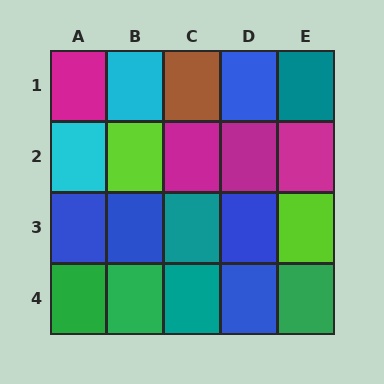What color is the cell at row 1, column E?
Teal.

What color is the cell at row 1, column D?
Blue.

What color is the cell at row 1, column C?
Brown.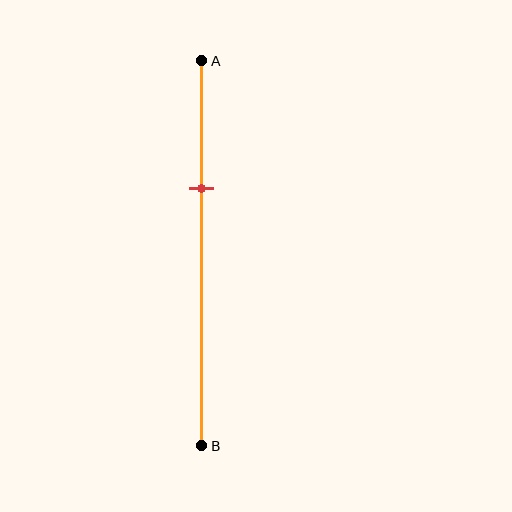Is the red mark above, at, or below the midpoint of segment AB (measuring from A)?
The red mark is above the midpoint of segment AB.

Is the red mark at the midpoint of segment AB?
No, the mark is at about 35% from A, not at the 50% midpoint.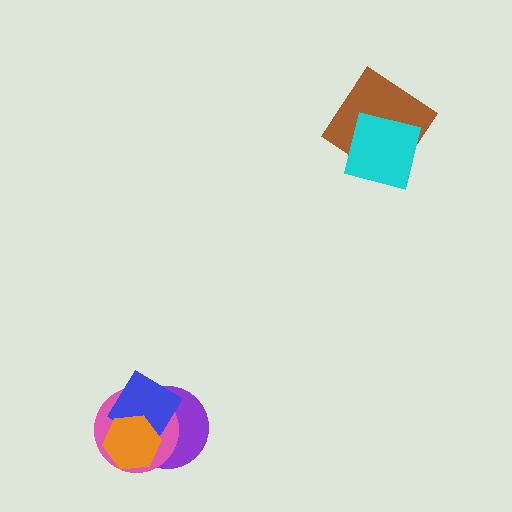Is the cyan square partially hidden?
No, no other shape covers it.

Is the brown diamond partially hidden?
Yes, it is partially covered by another shape.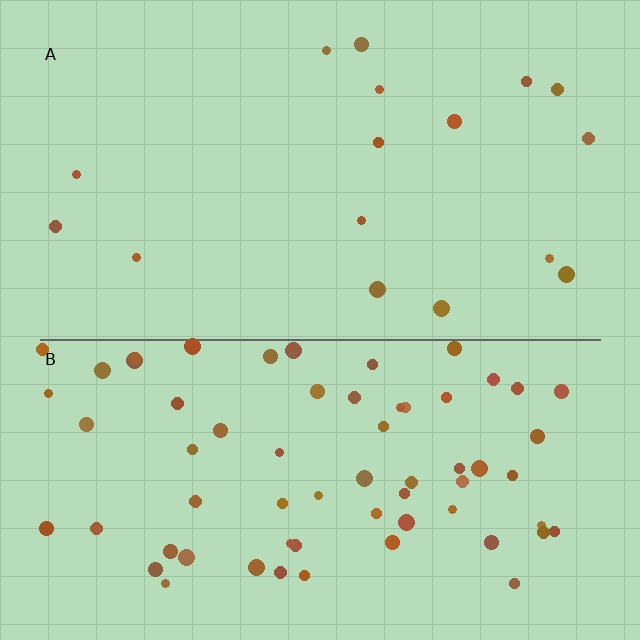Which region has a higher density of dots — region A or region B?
B (the bottom).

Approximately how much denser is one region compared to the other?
Approximately 4.0× — region B over region A.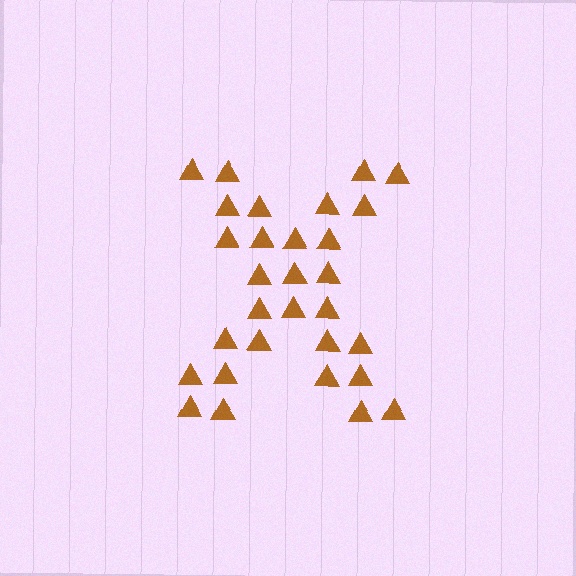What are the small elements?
The small elements are triangles.